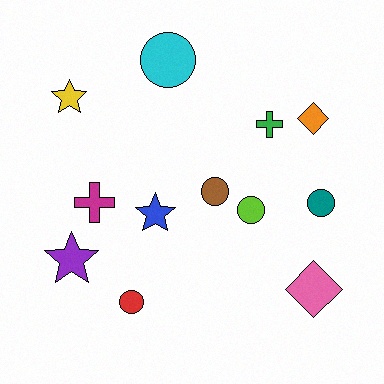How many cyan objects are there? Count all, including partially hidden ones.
There is 1 cyan object.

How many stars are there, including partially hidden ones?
There are 3 stars.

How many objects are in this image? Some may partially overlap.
There are 12 objects.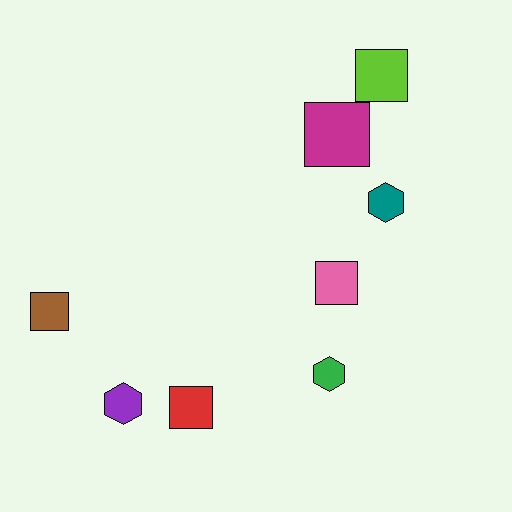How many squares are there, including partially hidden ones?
There are 5 squares.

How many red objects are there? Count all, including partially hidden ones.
There is 1 red object.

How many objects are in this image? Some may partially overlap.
There are 8 objects.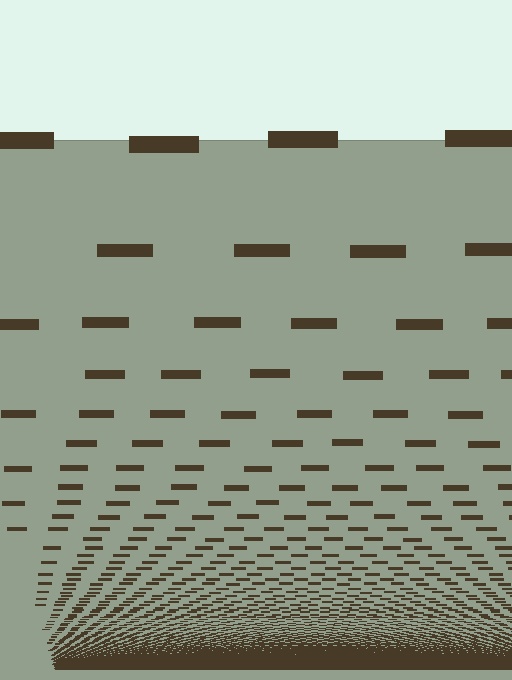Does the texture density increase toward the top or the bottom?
Density increases toward the bottom.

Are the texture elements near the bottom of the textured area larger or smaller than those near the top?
Smaller. The gradient is inverted — elements near the bottom are smaller and denser.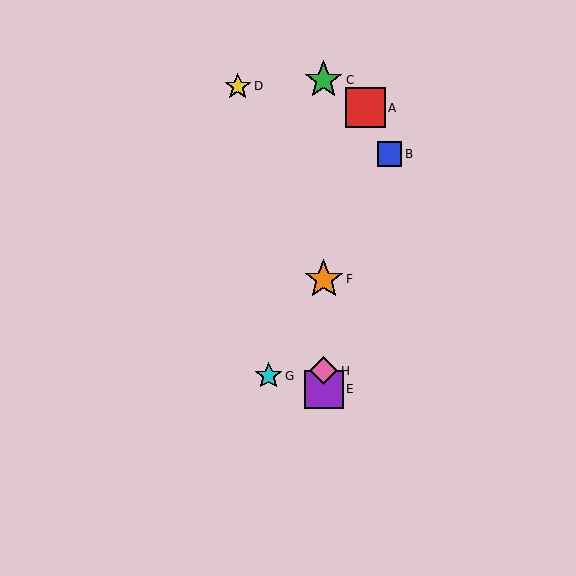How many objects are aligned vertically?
4 objects (C, E, F, H) are aligned vertically.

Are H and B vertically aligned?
No, H is at x≈324 and B is at x≈390.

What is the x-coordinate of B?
Object B is at x≈390.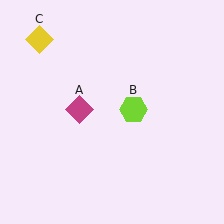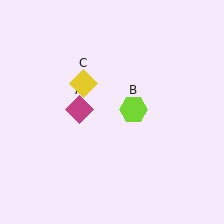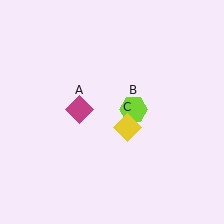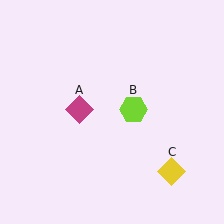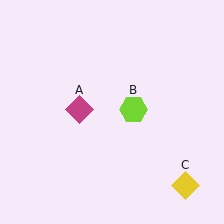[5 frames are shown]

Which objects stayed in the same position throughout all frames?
Magenta diamond (object A) and lime hexagon (object B) remained stationary.